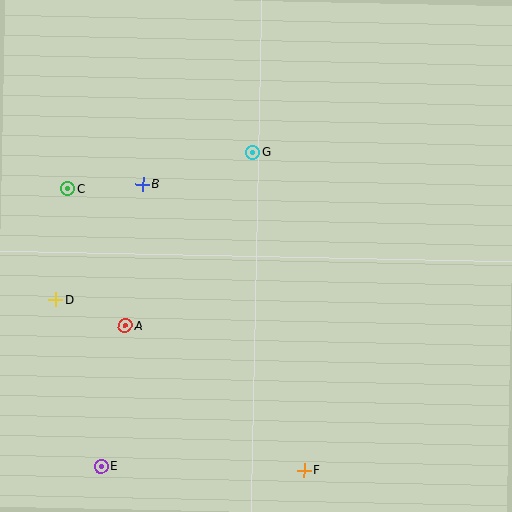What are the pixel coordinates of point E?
Point E is at (101, 466).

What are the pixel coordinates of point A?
Point A is at (125, 325).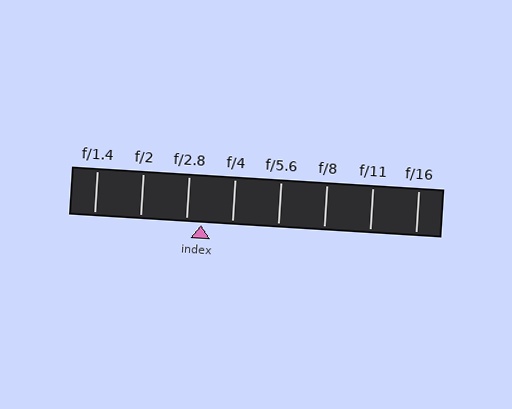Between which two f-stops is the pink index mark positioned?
The index mark is between f/2.8 and f/4.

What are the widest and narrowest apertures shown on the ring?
The widest aperture shown is f/1.4 and the narrowest is f/16.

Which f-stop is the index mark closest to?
The index mark is closest to f/2.8.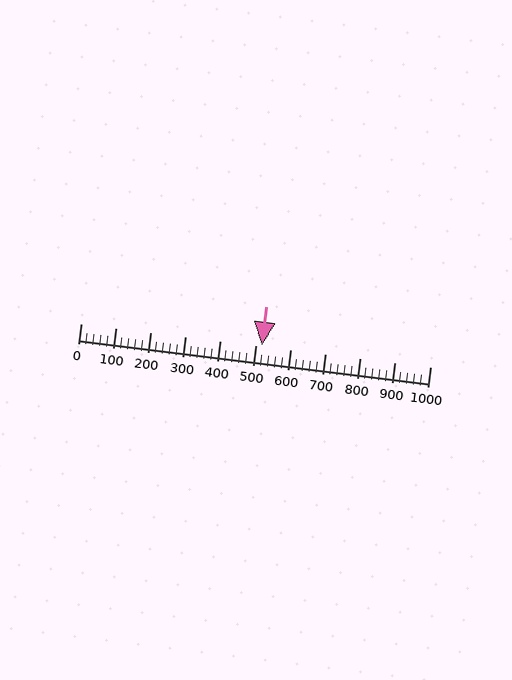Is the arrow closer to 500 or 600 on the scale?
The arrow is closer to 500.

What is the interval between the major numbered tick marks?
The major tick marks are spaced 100 units apart.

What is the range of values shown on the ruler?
The ruler shows values from 0 to 1000.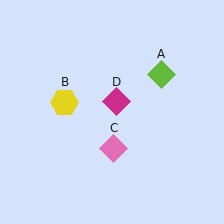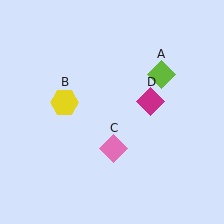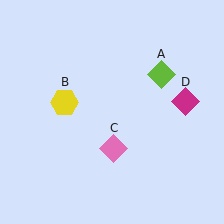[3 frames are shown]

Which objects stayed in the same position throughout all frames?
Lime diamond (object A) and yellow hexagon (object B) and pink diamond (object C) remained stationary.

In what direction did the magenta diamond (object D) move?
The magenta diamond (object D) moved right.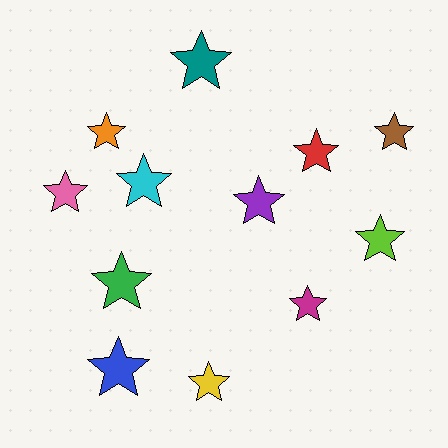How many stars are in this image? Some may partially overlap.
There are 12 stars.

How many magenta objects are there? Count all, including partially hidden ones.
There is 1 magenta object.